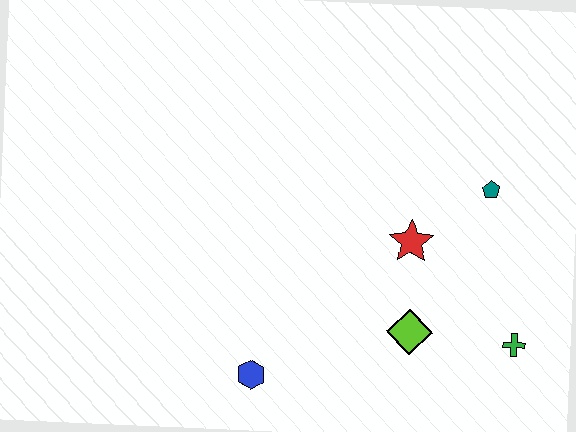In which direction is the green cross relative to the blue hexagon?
The green cross is to the right of the blue hexagon.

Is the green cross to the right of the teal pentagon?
Yes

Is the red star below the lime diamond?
No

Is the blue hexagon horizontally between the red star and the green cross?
No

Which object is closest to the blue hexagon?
The lime diamond is closest to the blue hexagon.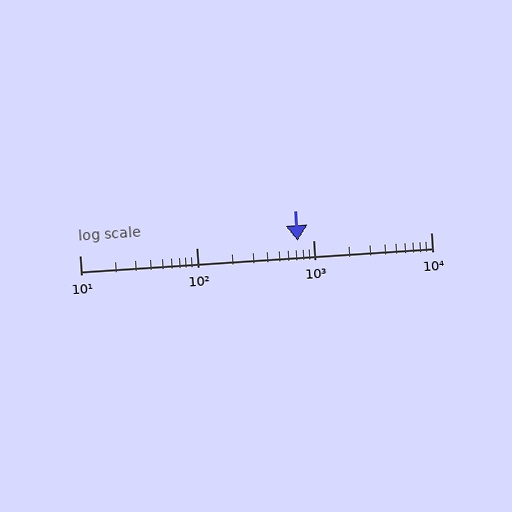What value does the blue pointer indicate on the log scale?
The pointer indicates approximately 730.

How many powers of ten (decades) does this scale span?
The scale spans 3 decades, from 10 to 10000.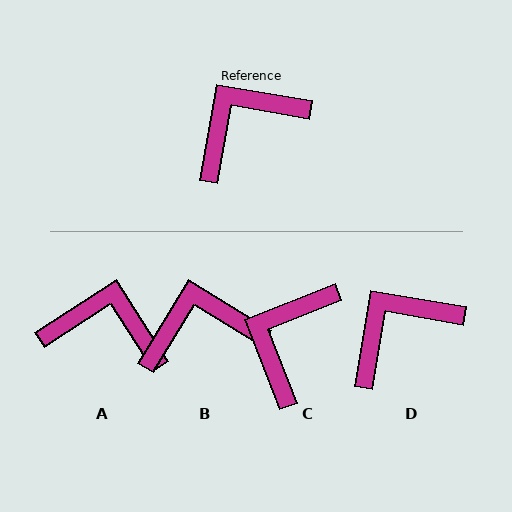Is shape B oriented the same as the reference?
No, it is off by about 21 degrees.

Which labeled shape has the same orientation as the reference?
D.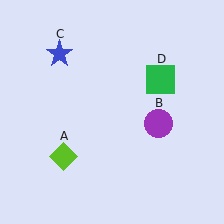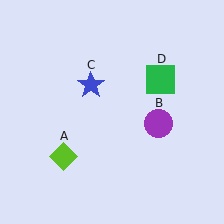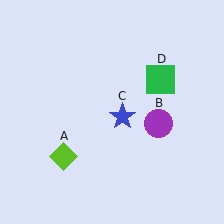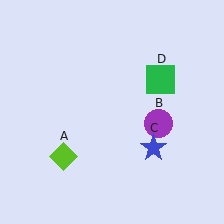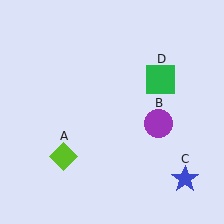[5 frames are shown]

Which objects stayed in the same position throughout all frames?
Lime diamond (object A) and purple circle (object B) and green square (object D) remained stationary.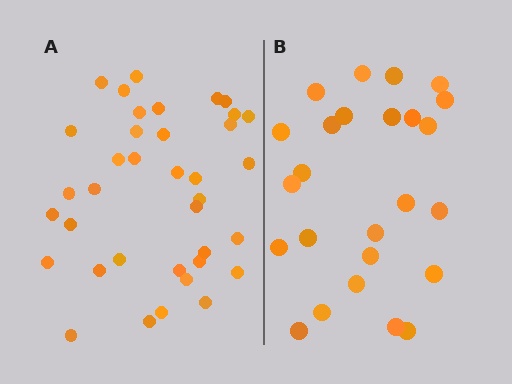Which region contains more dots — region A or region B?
Region A (the left region) has more dots.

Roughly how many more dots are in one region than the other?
Region A has roughly 12 or so more dots than region B.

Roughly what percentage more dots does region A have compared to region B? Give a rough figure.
About 50% more.